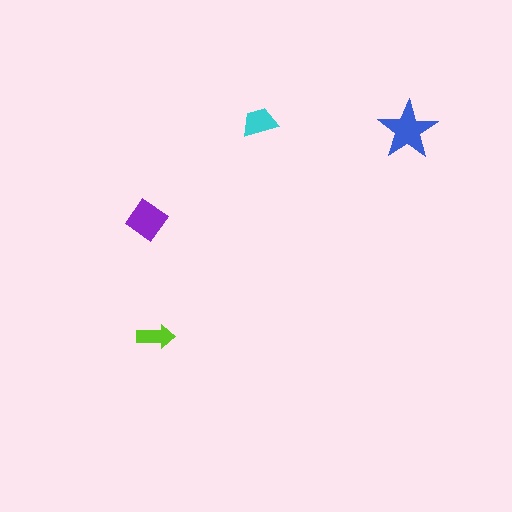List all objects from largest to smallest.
The blue star, the purple diamond, the cyan trapezoid, the lime arrow.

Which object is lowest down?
The lime arrow is bottommost.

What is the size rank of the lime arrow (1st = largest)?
4th.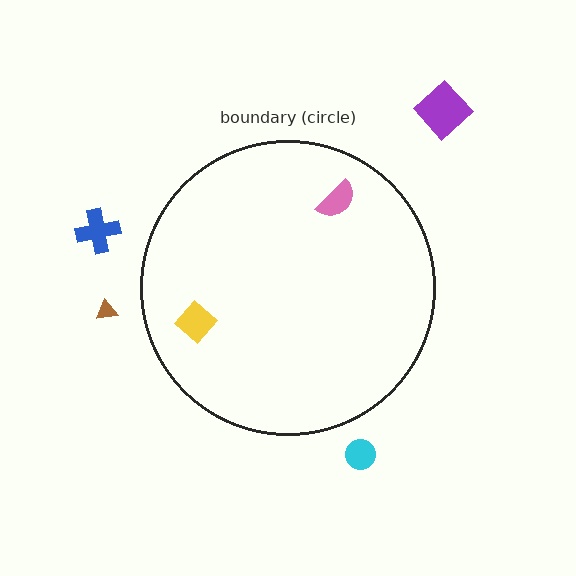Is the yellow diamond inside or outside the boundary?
Inside.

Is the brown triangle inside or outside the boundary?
Outside.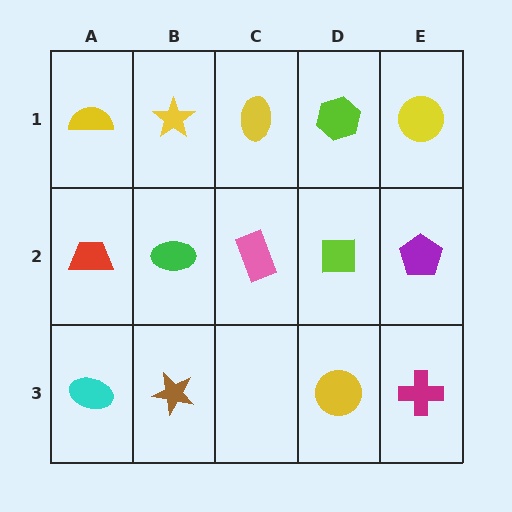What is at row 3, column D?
A yellow circle.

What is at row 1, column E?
A yellow circle.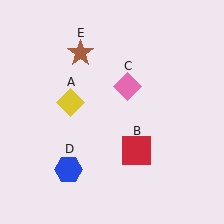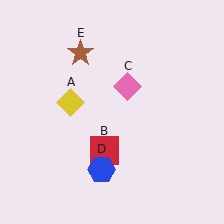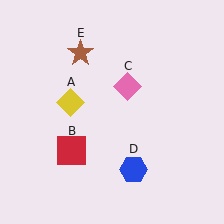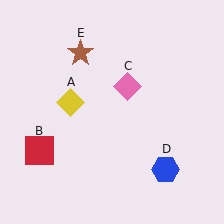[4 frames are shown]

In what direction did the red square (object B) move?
The red square (object B) moved left.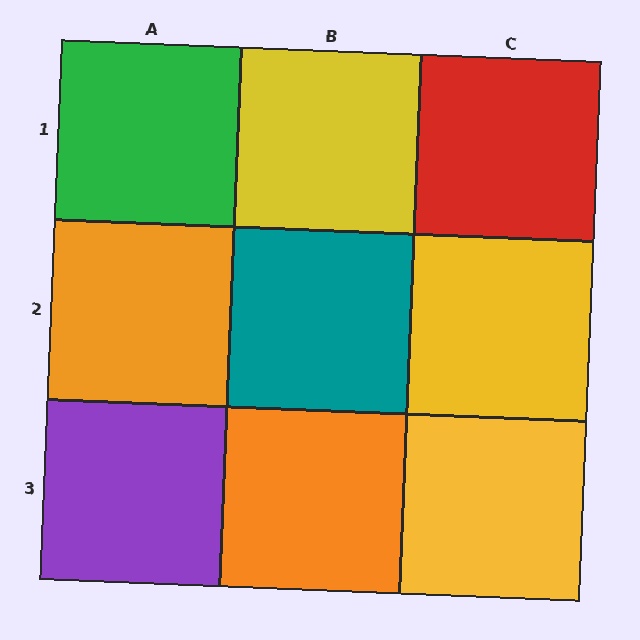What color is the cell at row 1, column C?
Red.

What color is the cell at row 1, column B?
Yellow.